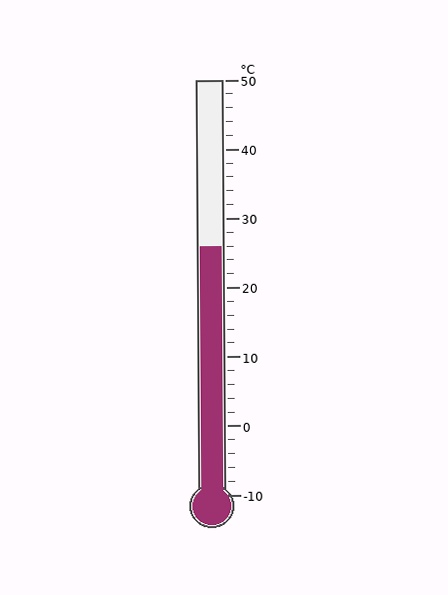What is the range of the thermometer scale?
The thermometer scale ranges from -10°C to 50°C.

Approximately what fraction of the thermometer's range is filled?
The thermometer is filled to approximately 60% of its range.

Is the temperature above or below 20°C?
The temperature is above 20°C.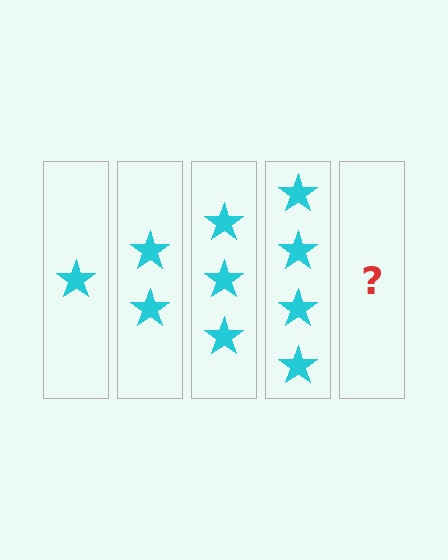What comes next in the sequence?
The next element should be 5 stars.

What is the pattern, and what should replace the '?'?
The pattern is that each step adds one more star. The '?' should be 5 stars.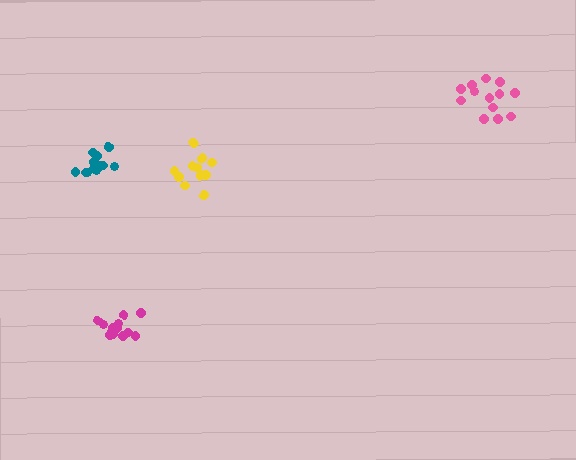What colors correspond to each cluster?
The clusters are colored: pink, magenta, teal, yellow.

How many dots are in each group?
Group 1: 13 dots, Group 2: 13 dots, Group 3: 12 dots, Group 4: 12 dots (50 total).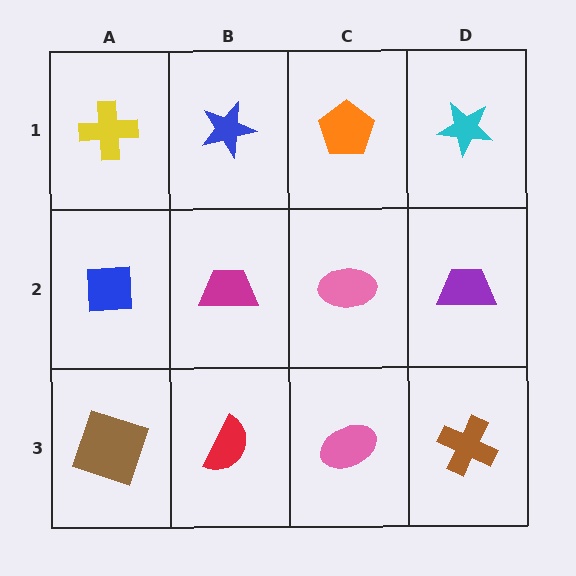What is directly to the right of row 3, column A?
A red semicircle.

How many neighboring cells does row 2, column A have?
3.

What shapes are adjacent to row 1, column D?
A purple trapezoid (row 2, column D), an orange pentagon (row 1, column C).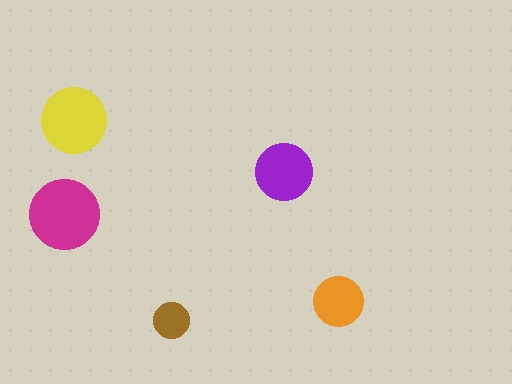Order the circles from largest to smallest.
the magenta one, the yellow one, the purple one, the orange one, the brown one.